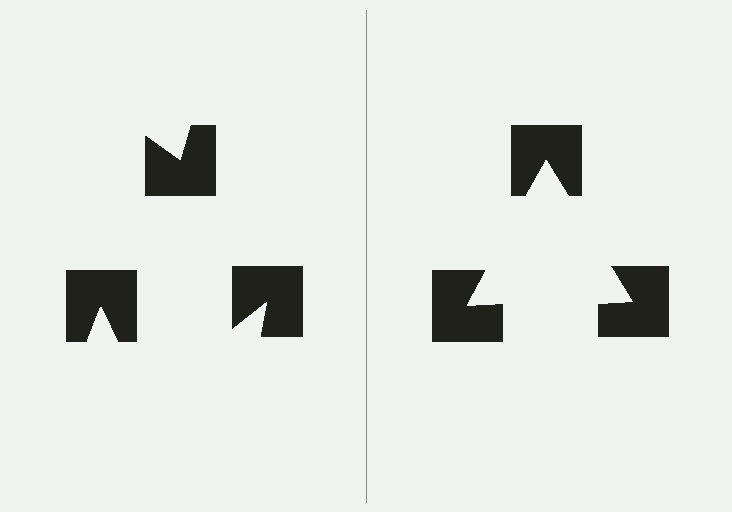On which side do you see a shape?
An illusory triangle appears on the right side. On the left side the wedge cuts are rotated, so no coherent shape forms.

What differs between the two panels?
The notched squares are positioned identically on both sides; only the wedge orientations differ. On the right they align to a triangle; on the left they are misaligned.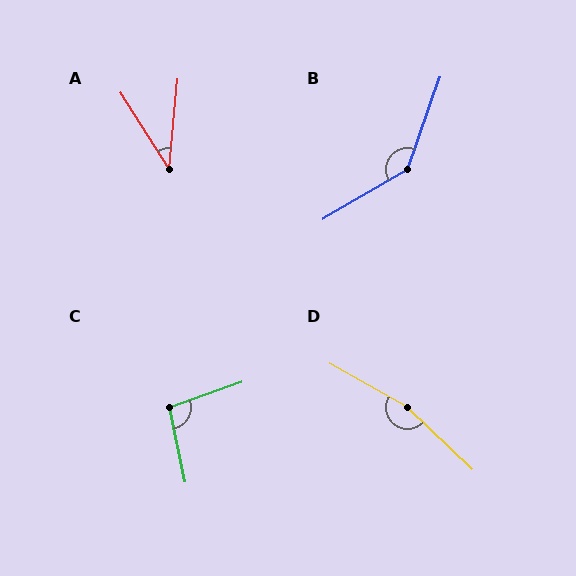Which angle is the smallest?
A, at approximately 37 degrees.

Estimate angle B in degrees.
Approximately 139 degrees.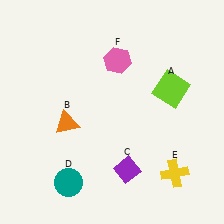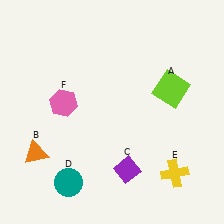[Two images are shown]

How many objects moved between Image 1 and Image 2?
2 objects moved between the two images.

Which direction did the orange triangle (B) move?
The orange triangle (B) moved left.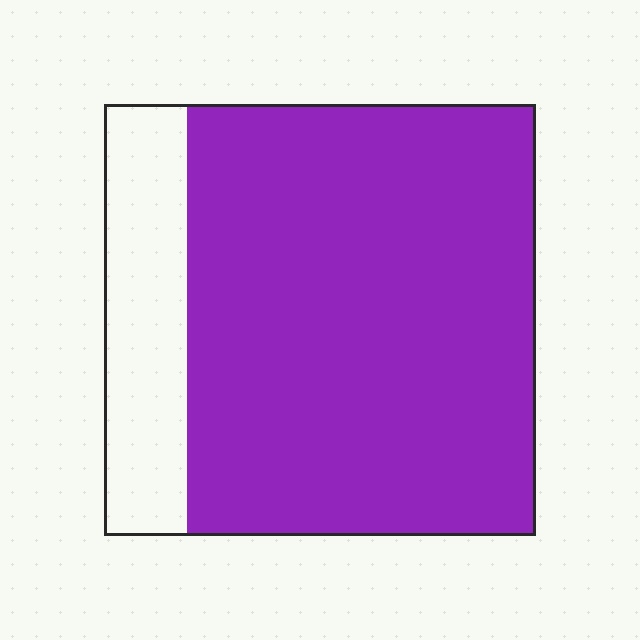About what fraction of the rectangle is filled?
About four fifths (4/5).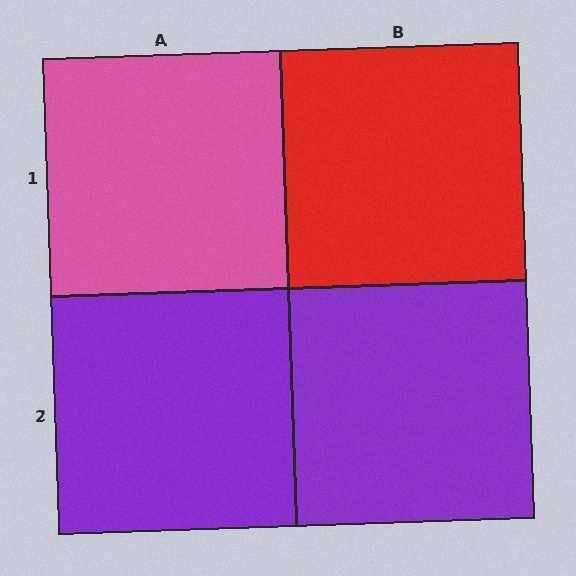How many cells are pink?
1 cell is pink.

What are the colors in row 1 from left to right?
Pink, red.